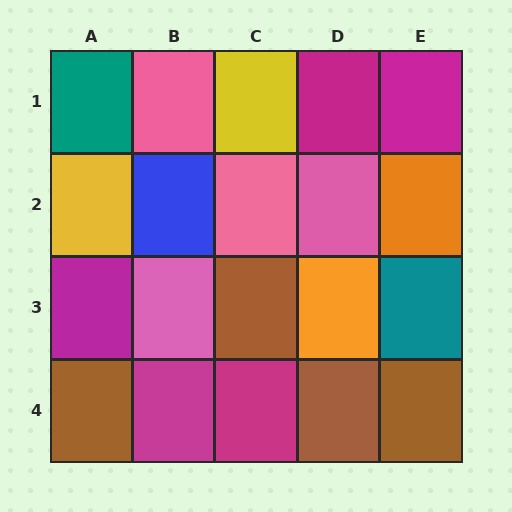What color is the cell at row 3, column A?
Magenta.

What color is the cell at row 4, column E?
Brown.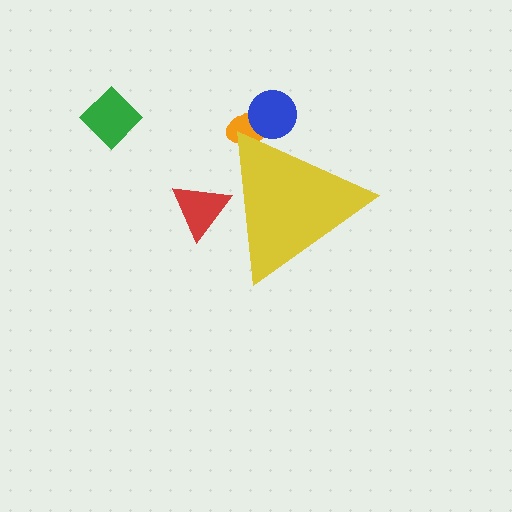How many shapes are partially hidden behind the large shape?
3 shapes are partially hidden.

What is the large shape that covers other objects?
A yellow triangle.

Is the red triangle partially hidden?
Yes, the red triangle is partially hidden behind the yellow triangle.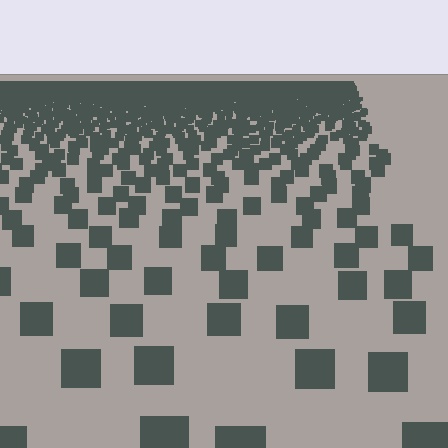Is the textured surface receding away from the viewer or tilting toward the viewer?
The surface is receding away from the viewer. Texture elements get smaller and denser toward the top.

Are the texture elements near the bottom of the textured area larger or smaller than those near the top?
Larger. Near the bottom, elements are closer to the viewer and appear at a bigger on-screen size.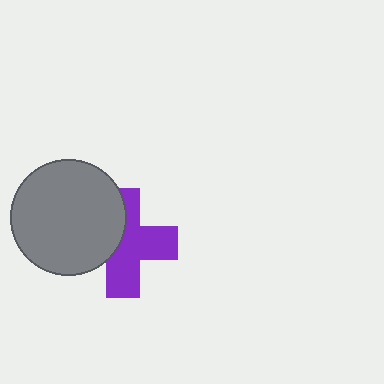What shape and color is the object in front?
The object in front is a gray circle.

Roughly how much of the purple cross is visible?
About half of it is visible (roughly 60%).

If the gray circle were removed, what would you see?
You would see the complete purple cross.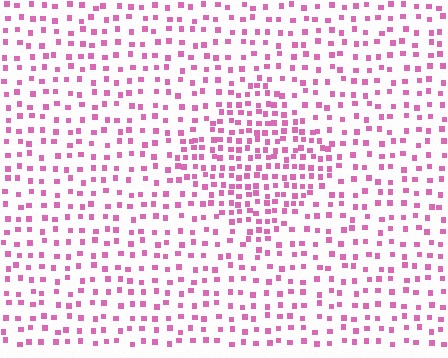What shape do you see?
I see a diamond.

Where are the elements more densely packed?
The elements are more densely packed inside the diamond boundary.